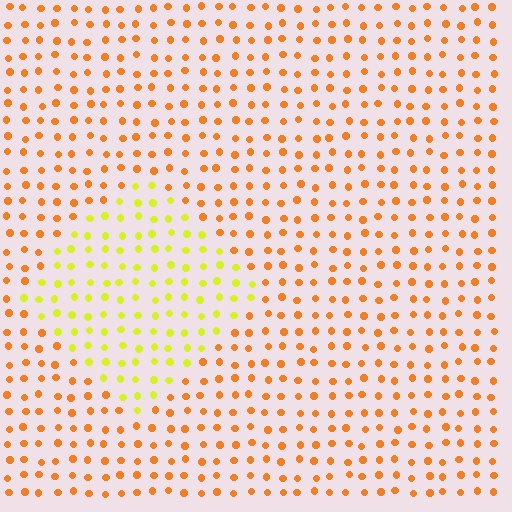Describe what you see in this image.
The image is filled with small orange elements in a uniform arrangement. A diamond-shaped region is visible where the elements are tinted to a slightly different hue, forming a subtle color boundary.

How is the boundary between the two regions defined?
The boundary is defined purely by a slight shift in hue (about 43 degrees). Spacing, size, and orientation are identical on both sides.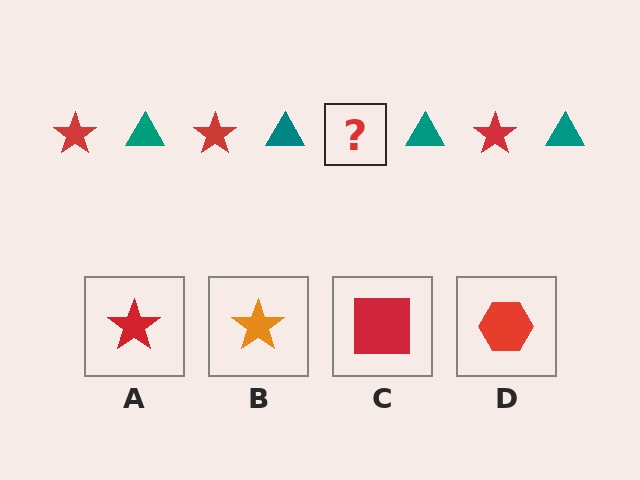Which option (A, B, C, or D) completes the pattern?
A.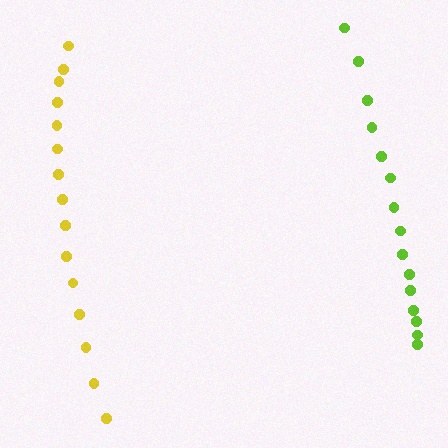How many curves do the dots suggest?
There are 2 distinct paths.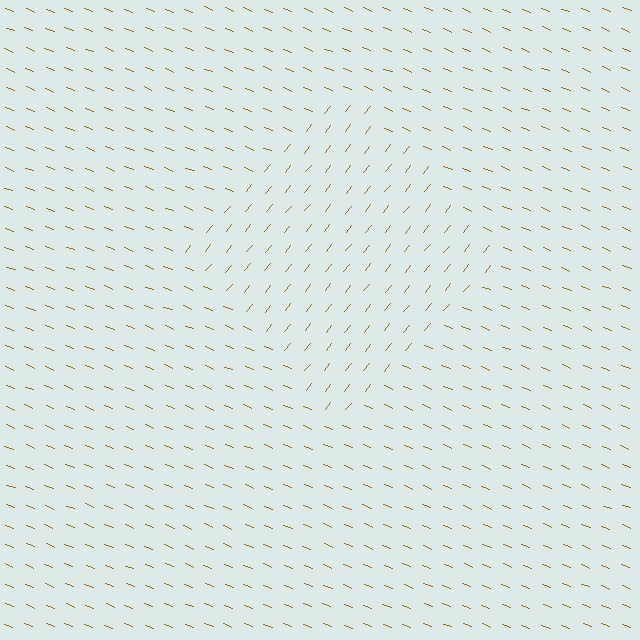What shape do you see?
I see a diamond.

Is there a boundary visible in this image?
Yes, there is a texture boundary formed by a change in line orientation.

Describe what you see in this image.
The image is filled with small brown line segments. A diamond region in the image has lines oriented differently from the surrounding lines, creating a visible texture boundary.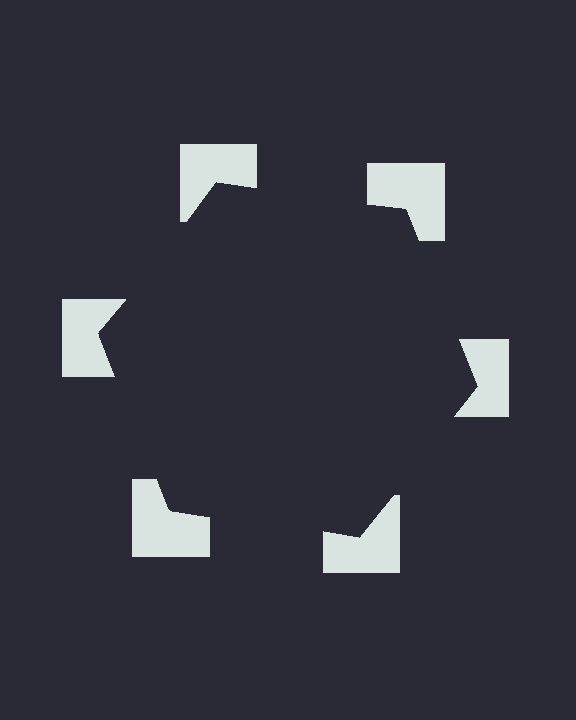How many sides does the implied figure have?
6 sides.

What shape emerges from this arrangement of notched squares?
An illusory hexagon — its edges are inferred from the aligned wedge cuts in the notched squares, not physically drawn.